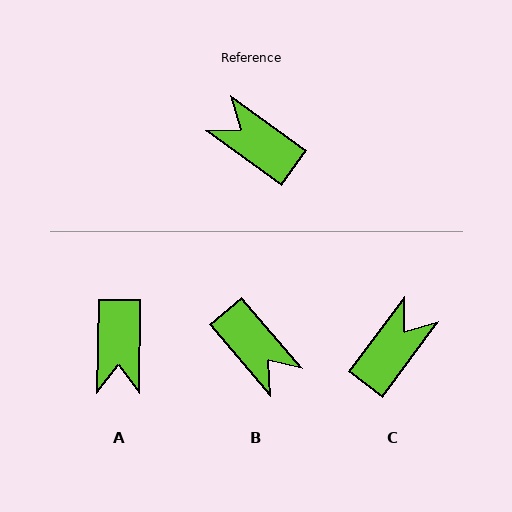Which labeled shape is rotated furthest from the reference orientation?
B, about 166 degrees away.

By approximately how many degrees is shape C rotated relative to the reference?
Approximately 91 degrees clockwise.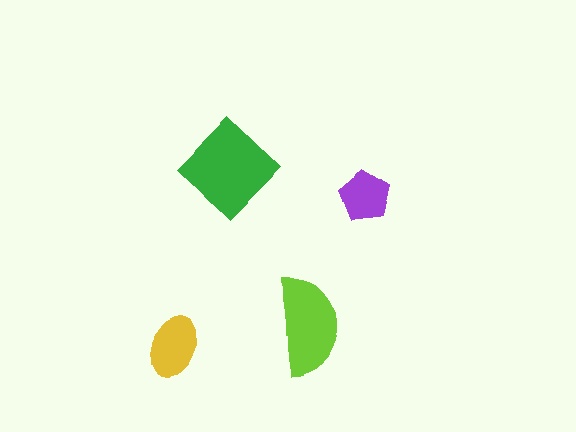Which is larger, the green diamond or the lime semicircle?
The green diamond.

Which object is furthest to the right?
The purple pentagon is rightmost.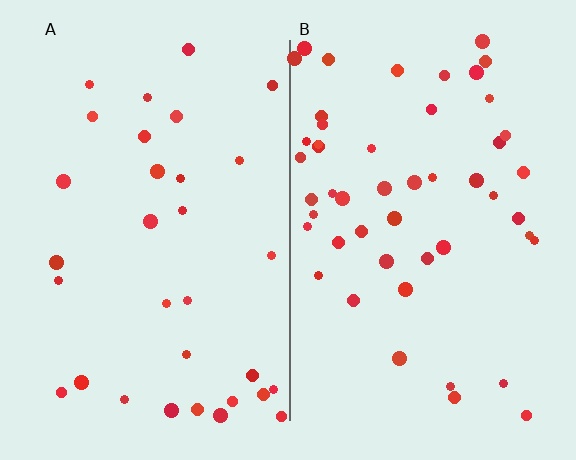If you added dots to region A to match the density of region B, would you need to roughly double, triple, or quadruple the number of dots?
Approximately double.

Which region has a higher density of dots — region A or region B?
B (the right).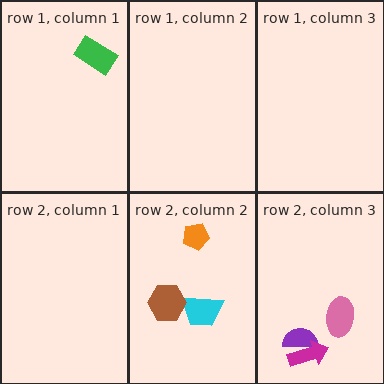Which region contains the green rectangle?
The row 1, column 1 region.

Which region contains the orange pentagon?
The row 2, column 2 region.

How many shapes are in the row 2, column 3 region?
3.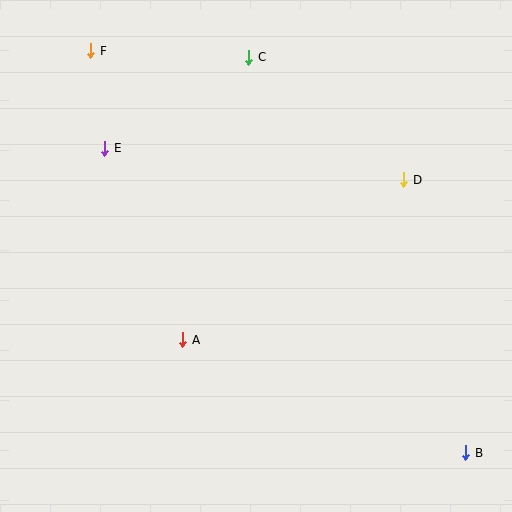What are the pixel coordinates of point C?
Point C is at (249, 57).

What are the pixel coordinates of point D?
Point D is at (404, 180).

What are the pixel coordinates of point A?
Point A is at (183, 340).